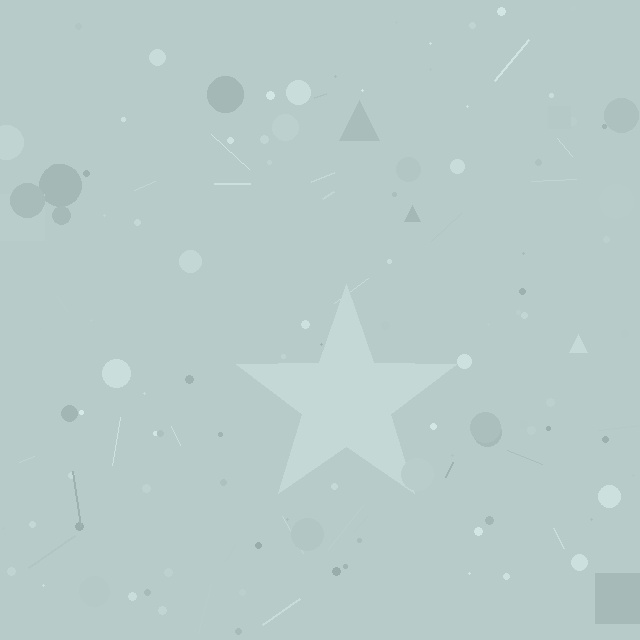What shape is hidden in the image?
A star is hidden in the image.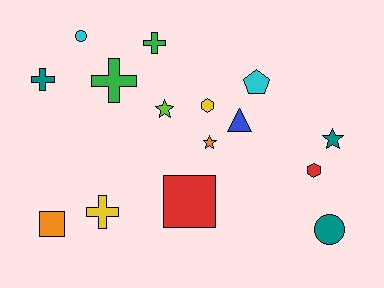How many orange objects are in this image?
There are 2 orange objects.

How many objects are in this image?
There are 15 objects.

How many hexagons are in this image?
There are 2 hexagons.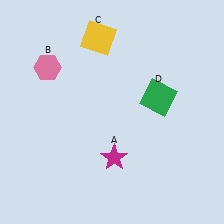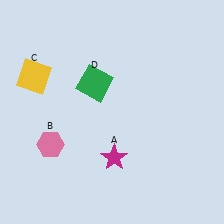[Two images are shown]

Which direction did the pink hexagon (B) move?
The pink hexagon (B) moved down.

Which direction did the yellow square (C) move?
The yellow square (C) moved left.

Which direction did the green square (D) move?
The green square (D) moved left.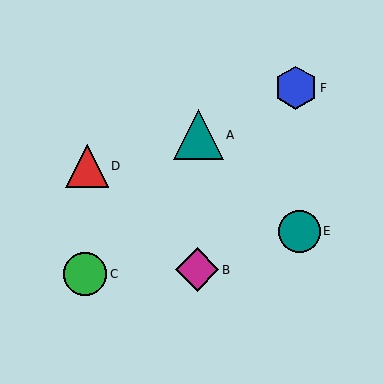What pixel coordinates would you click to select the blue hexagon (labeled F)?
Click at (296, 88) to select the blue hexagon F.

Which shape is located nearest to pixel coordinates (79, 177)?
The red triangle (labeled D) at (87, 166) is nearest to that location.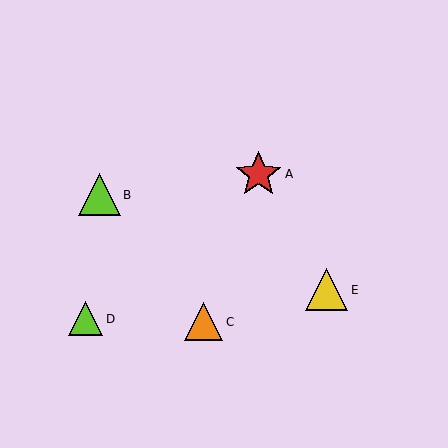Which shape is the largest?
The red star (labeled A) is the largest.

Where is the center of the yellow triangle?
The center of the yellow triangle is at (327, 290).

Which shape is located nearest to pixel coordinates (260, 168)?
The red star (labeled A) at (259, 174) is nearest to that location.